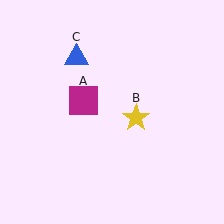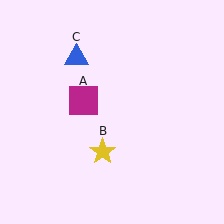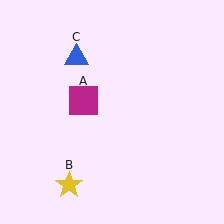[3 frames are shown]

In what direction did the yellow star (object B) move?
The yellow star (object B) moved down and to the left.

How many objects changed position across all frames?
1 object changed position: yellow star (object B).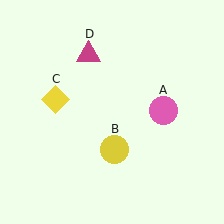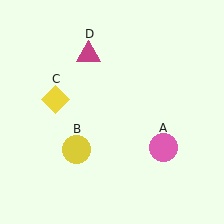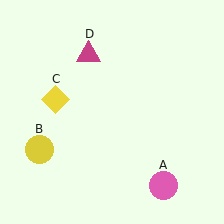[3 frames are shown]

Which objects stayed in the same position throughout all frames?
Yellow diamond (object C) and magenta triangle (object D) remained stationary.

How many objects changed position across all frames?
2 objects changed position: pink circle (object A), yellow circle (object B).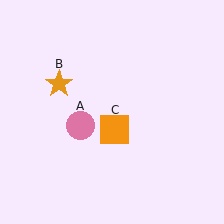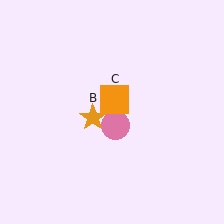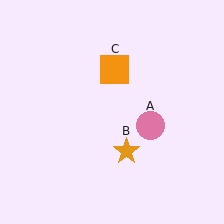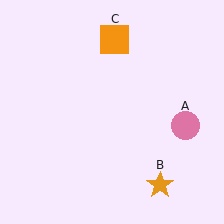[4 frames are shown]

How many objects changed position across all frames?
3 objects changed position: pink circle (object A), orange star (object B), orange square (object C).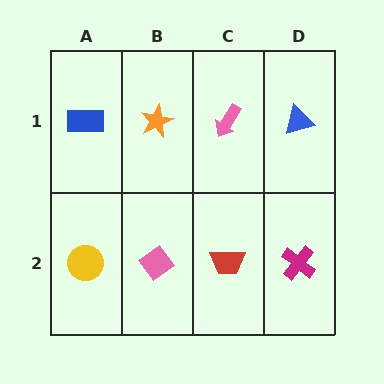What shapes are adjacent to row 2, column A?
A blue rectangle (row 1, column A), a pink diamond (row 2, column B).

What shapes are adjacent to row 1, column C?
A red trapezoid (row 2, column C), an orange star (row 1, column B), a blue triangle (row 1, column D).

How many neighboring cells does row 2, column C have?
3.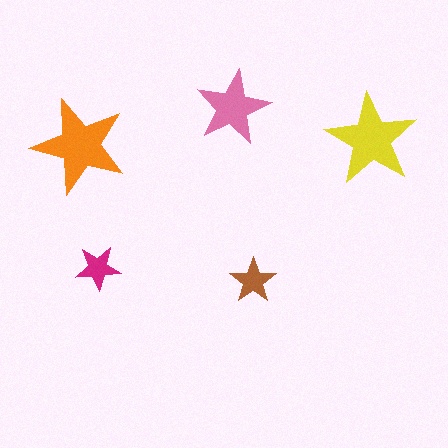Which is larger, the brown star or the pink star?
The pink one.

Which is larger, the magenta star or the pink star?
The pink one.